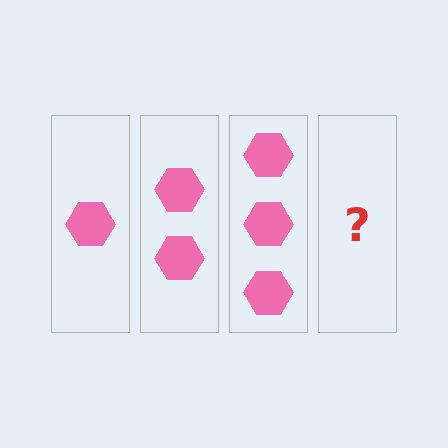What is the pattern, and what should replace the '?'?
The pattern is that each step adds one more hexagon. The '?' should be 4 hexagons.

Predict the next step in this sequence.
The next step is 4 hexagons.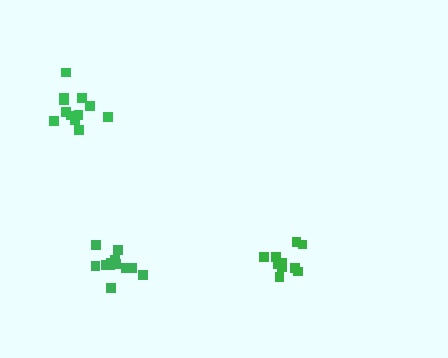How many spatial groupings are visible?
There are 3 spatial groupings.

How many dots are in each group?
Group 1: 12 dots, Group 2: 10 dots, Group 3: 12 dots (34 total).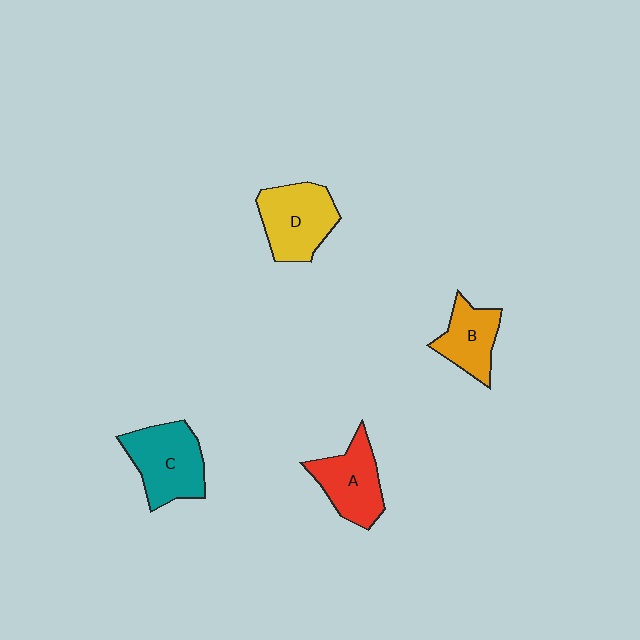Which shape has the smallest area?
Shape B (orange).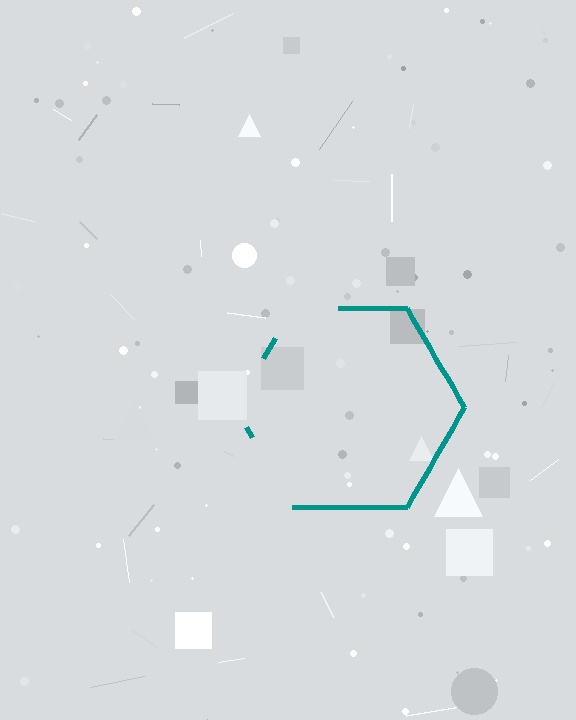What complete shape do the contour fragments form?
The contour fragments form a hexagon.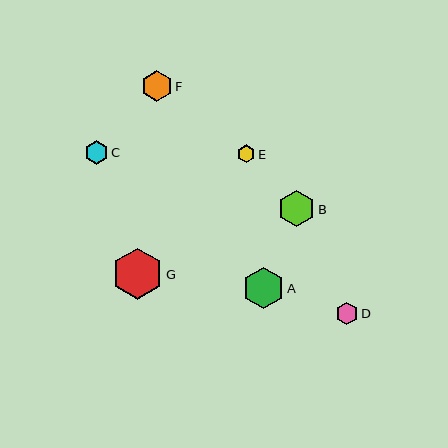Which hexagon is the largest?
Hexagon G is the largest with a size of approximately 51 pixels.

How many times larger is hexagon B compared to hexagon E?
Hexagon B is approximately 2.0 times the size of hexagon E.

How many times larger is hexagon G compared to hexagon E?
Hexagon G is approximately 2.9 times the size of hexagon E.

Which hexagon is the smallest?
Hexagon E is the smallest with a size of approximately 18 pixels.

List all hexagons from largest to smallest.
From largest to smallest: G, A, B, F, C, D, E.